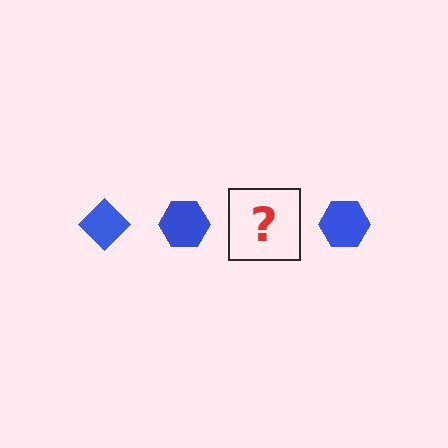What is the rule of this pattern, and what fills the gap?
The rule is that the pattern cycles through diamond, hexagon shapes in blue. The gap should be filled with a blue diamond.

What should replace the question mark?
The question mark should be replaced with a blue diamond.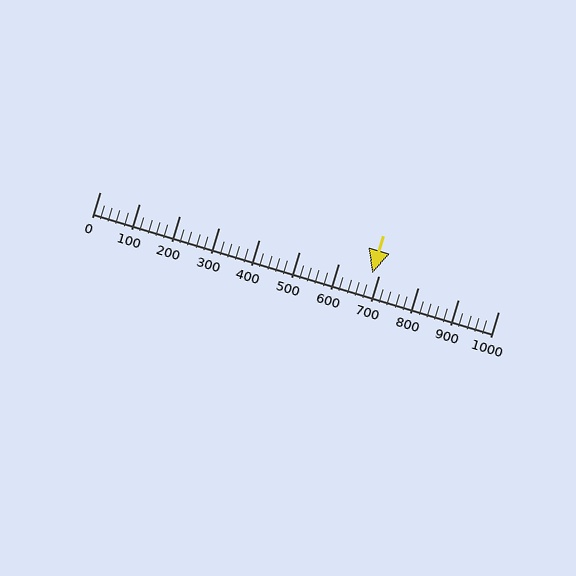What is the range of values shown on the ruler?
The ruler shows values from 0 to 1000.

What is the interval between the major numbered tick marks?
The major tick marks are spaced 100 units apart.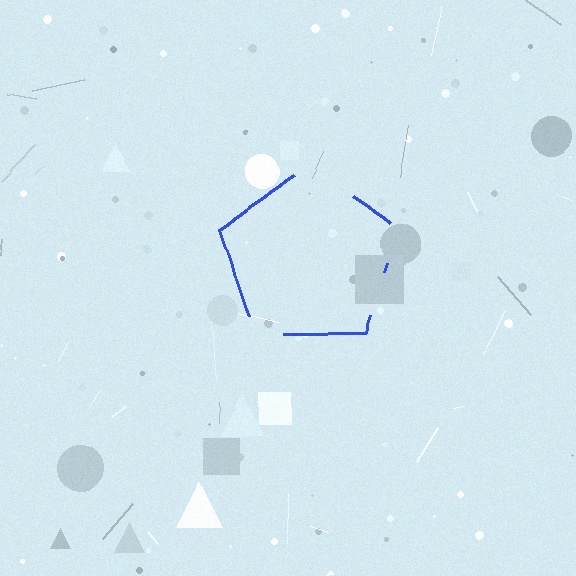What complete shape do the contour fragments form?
The contour fragments form a pentagon.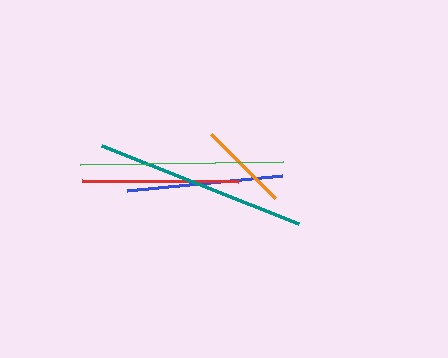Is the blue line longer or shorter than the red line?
The blue line is longer than the red line.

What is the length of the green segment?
The green segment is approximately 203 pixels long.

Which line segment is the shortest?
The orange line is the shortest at approximately 91 pixels.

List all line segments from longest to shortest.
From longest to shortest: teal, green, blue, red, orange.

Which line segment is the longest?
The teal line is the longest at approximately 213 pixels.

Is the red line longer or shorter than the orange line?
The red line is longer than the orange line.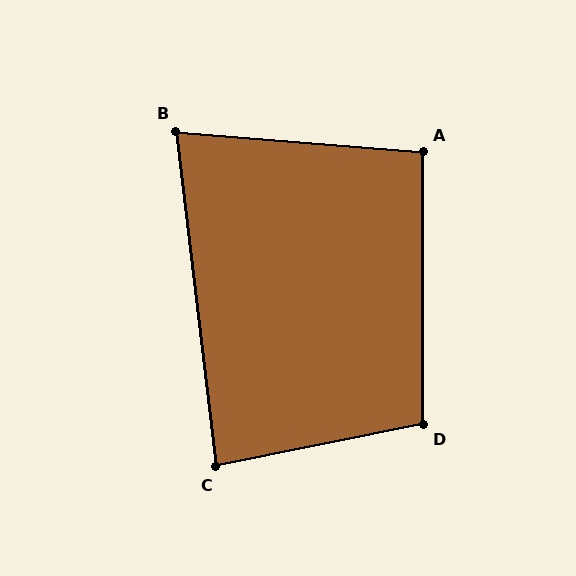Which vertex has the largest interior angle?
D, at approximately 101 degrees.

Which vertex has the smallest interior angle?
B, at approximately 79 degrees.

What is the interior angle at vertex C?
Approximately 85 degrees (approximately right).